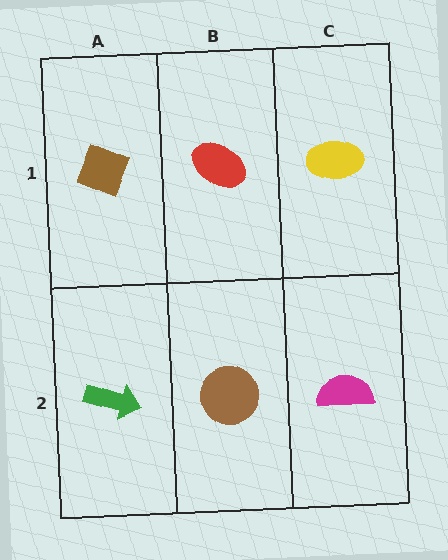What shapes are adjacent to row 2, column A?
A brown diamond (row 1, column A), a brown circle (row 2, column B).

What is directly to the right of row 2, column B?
A magenta semicircle.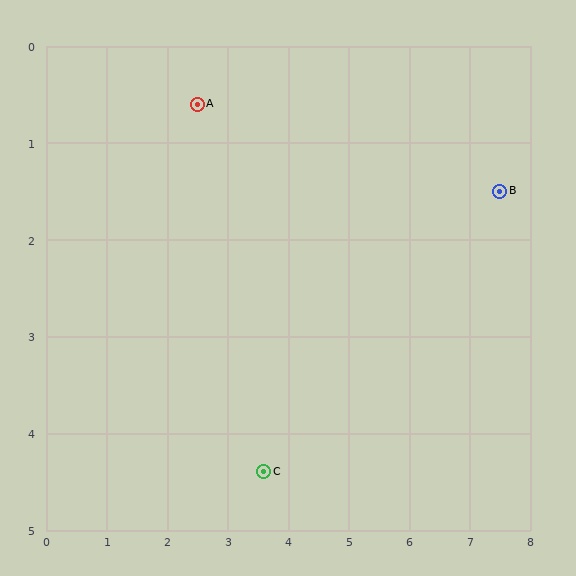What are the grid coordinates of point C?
Point C is at approximately (3.6, 4.4).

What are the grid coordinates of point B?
Point B is at approximately (7.5, 1.5).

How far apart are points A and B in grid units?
Points A and B are about 5.1 grid units apart.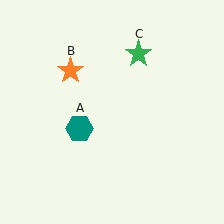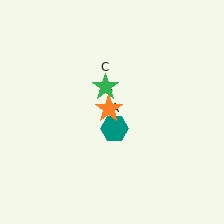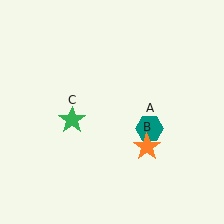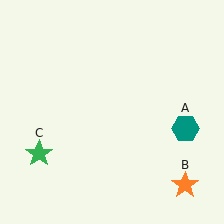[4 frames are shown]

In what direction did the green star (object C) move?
The green star (object C) moved down and to the left.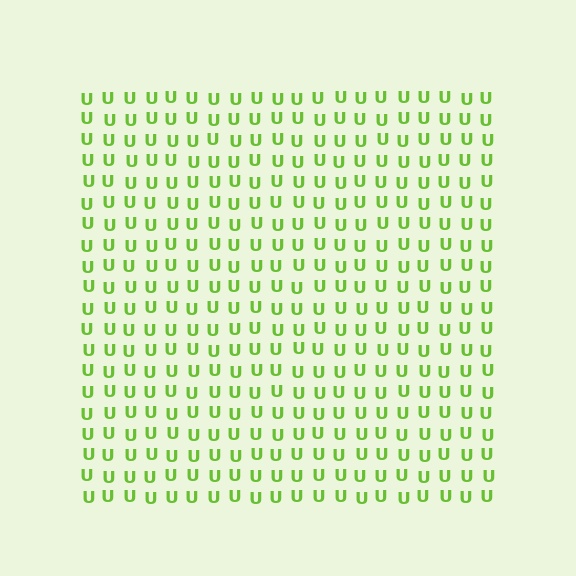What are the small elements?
The small elements are letter U's.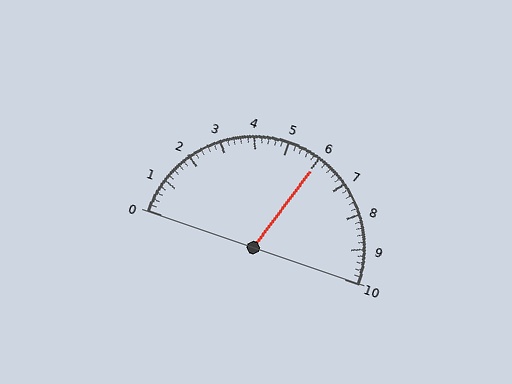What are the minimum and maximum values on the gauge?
The gauge ranges from 0 to 10.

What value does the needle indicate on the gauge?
The needle indicates approximately 6.0.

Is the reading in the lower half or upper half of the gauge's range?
The reading is in the upper half of the range (0 to 10).